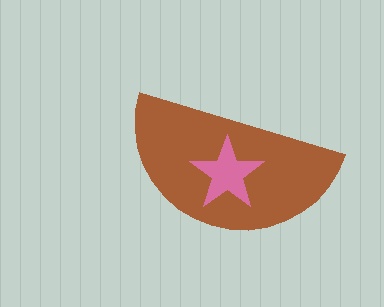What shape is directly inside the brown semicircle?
The pink star.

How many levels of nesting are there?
2.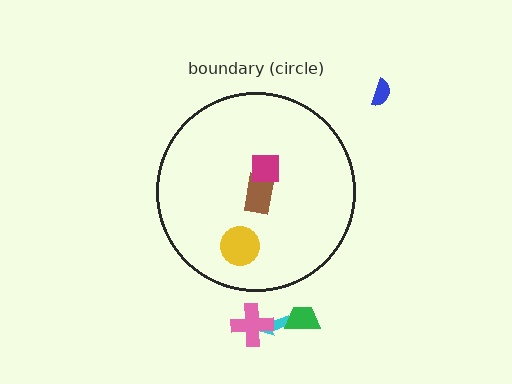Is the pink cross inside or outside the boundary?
Outside.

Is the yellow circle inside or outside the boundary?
Inside.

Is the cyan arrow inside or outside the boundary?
Outside.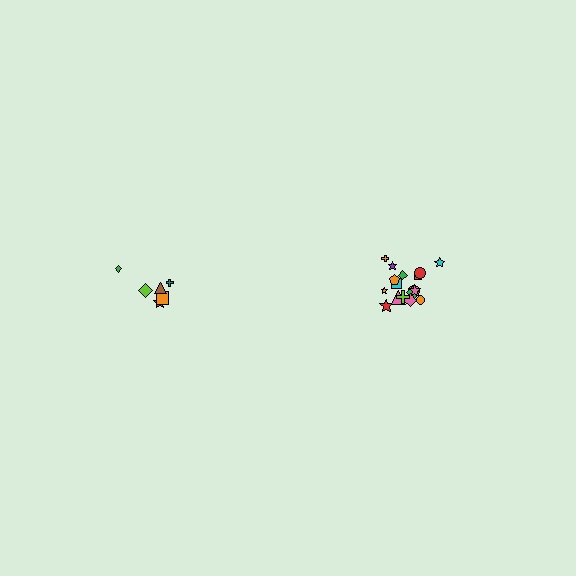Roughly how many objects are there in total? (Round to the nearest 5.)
Roughly 25 objects in total.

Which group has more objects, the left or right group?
The right group.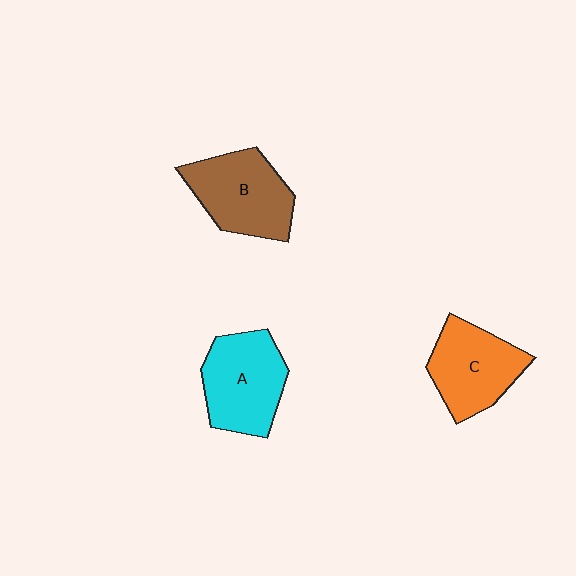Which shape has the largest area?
Shape A (cyan).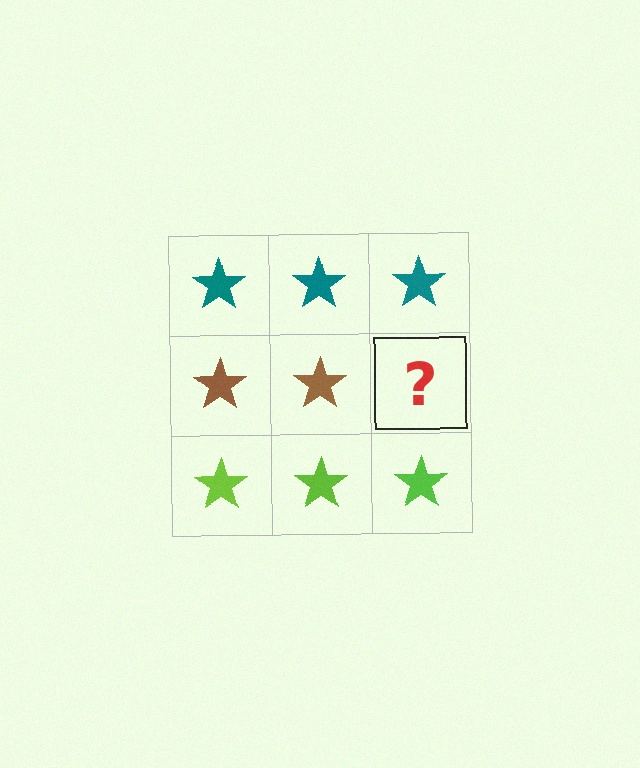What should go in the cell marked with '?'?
The missing cell should contain a brown star.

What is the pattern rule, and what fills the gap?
The rule is that each row has a consistent color. The gap should be filled with a brown star.